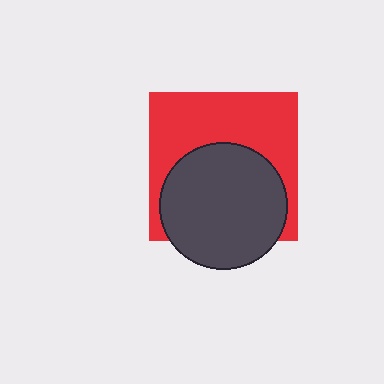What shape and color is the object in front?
The object in front is a dark gray circle.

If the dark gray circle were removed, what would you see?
You would see the complete red square.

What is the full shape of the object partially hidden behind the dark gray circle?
The partially hidden object is a red square.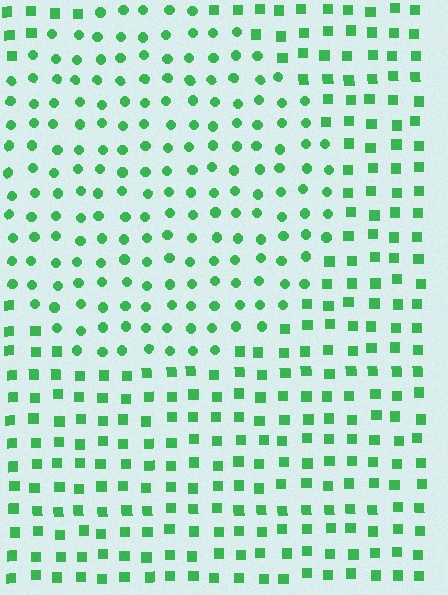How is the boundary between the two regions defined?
The boundary is defined by a change in element shape: circles inside vs. squares outside. All elements share the same color and spacing.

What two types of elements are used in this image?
The image uses circles inside the circle region and squares outside it.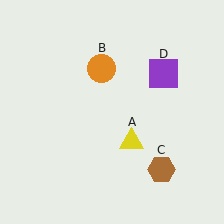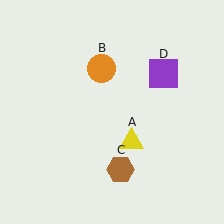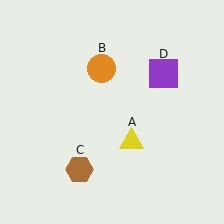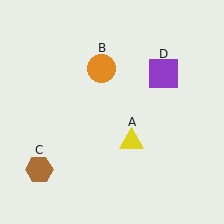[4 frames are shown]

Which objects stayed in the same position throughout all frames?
Yellow triangle (object A) and orange circle (object B) and purple square (object D) remained stationary.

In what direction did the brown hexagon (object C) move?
The brown hexagon (object C) moved left.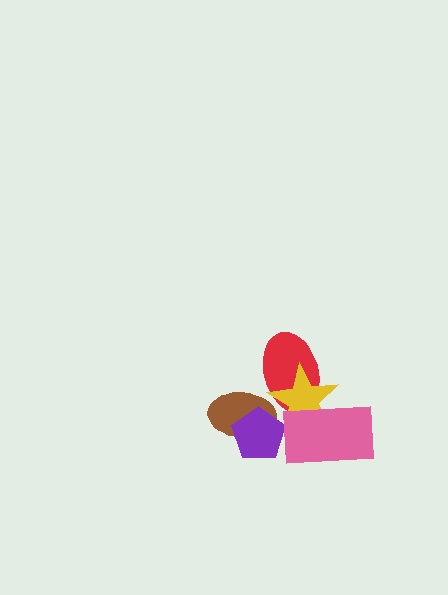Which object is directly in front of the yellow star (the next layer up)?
The purple pentagon is directly in front of the yellow star.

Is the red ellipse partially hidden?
Yes, it is partially covered by another shape.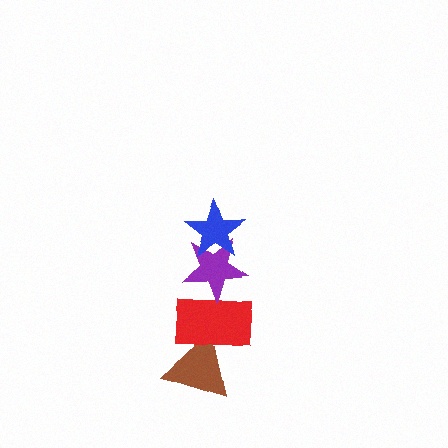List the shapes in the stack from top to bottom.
From top to bottom: the blue star, the purple star, the red rectangle, the brown triangle.